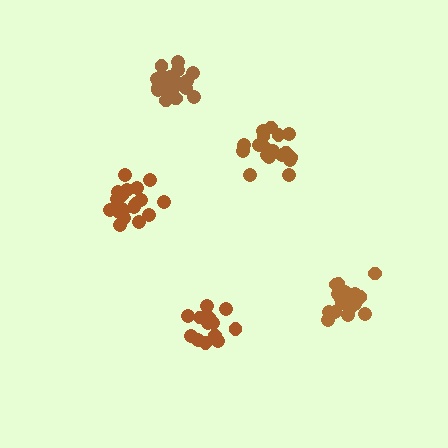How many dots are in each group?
Group 1: 15 dots, Group 2: 20 dots, Group 3: 19 dots, Group 4: 18 dots, Group 5: 20 dots (92 total).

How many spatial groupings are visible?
There are 5 spatial groupings.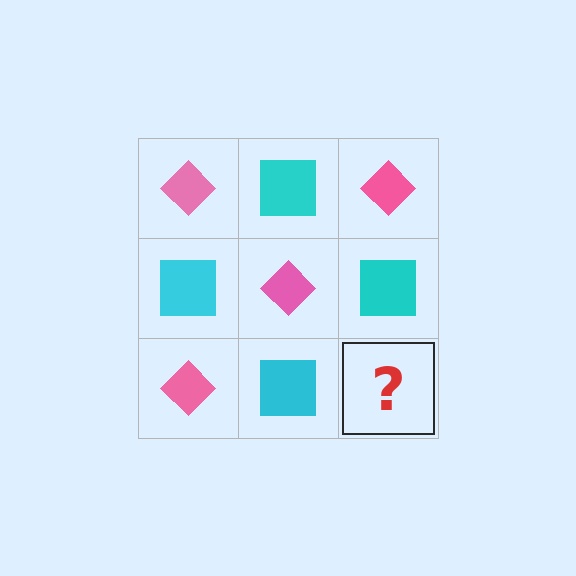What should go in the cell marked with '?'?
The missing cell should contain a pink diamond.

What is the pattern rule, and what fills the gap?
The rule is that it alternates pink diamond and cyan square in a checkerboard pattern. The gap should be filled with a pink diamond.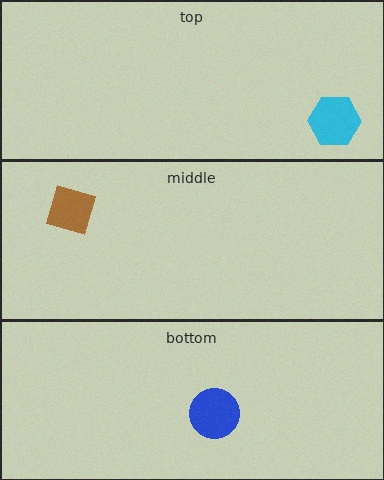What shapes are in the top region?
The cyan hexagon.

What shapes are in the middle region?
The brown diamond.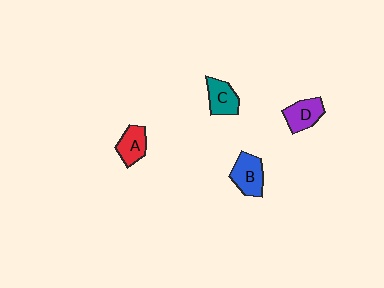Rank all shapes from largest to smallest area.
From largest to smallest: B (blue), D (purple), C (teal), A (red).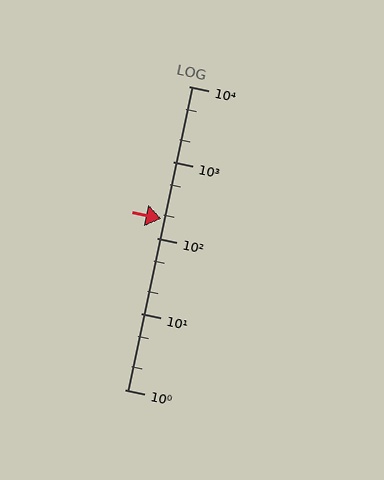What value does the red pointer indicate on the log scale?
The pointer indicates approximately 180.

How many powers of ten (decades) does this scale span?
The scale spans 4 decades, from 1 to 10000.